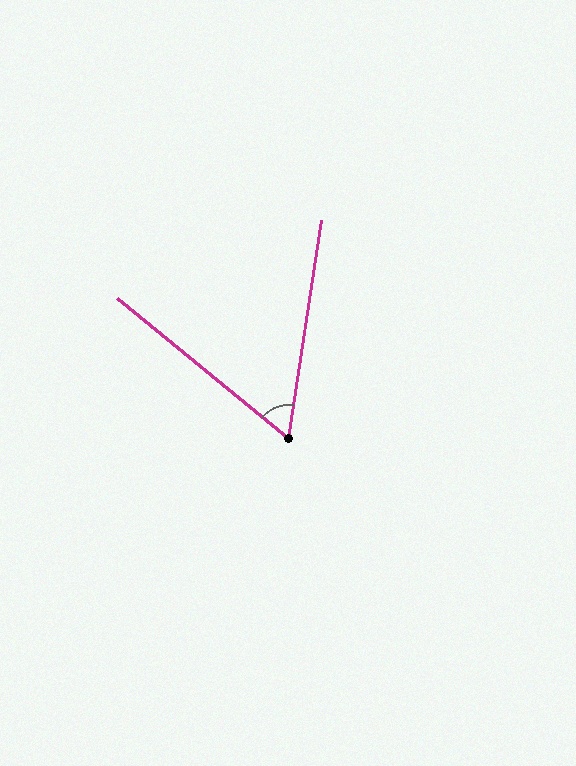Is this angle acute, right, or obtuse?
It is acute.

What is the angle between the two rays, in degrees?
Approximately 59 degrees.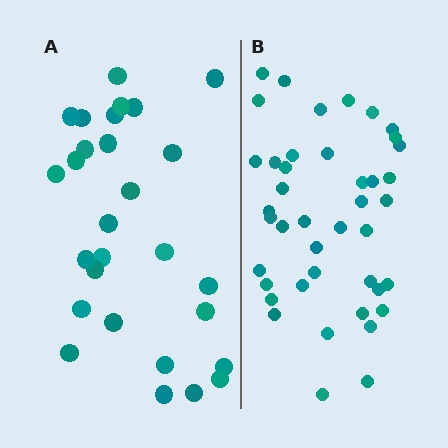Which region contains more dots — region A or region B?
Region B (the right region) has more dots.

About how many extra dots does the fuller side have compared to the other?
Region B has approximately 15 more dots than region A.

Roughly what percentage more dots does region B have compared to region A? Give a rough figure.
About 50% more.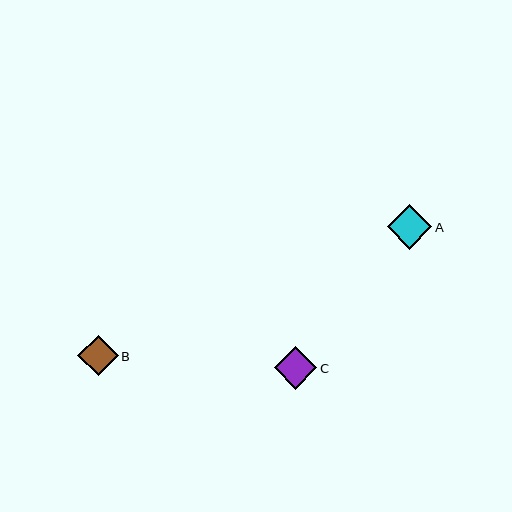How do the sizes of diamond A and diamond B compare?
Diamond A and diamond B are approximately the same size.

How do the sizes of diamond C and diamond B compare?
Diamond C and diamond B are approximately the same size.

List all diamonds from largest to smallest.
From largest to smallest: A, C, B.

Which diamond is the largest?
Diamond A is the largest with a size of approximately 44 pixels.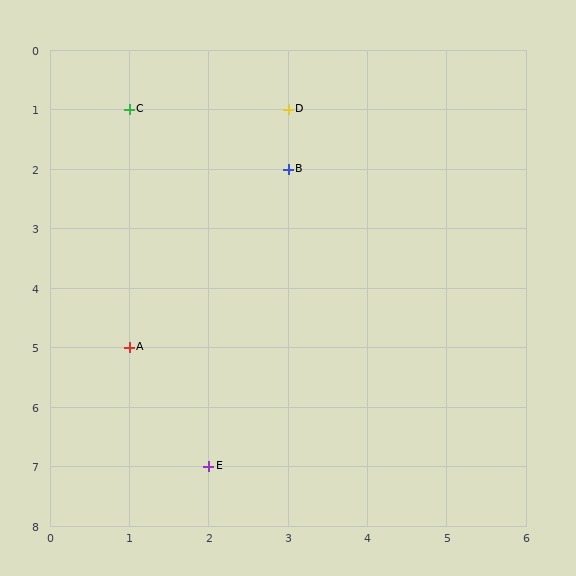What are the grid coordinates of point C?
Point C is at grid coordinates (1, 1).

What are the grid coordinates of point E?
Point E is at grid coordinates (2, 7).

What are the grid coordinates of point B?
Point B is at grid coordinates (3, 2).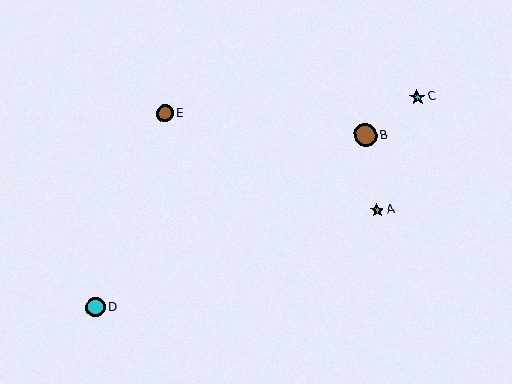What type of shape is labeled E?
Shape E is a brown circle.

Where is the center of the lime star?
The center of the lime star is at (377, 210).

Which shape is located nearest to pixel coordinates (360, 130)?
The brown circle (labeled B) at (366, 135) is nearest to that location.